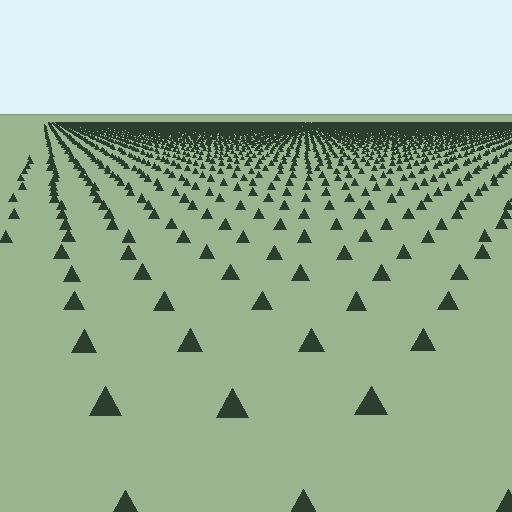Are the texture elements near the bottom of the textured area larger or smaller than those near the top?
Larger. Near the bottom, elements are closer to the viewer and appear at a bigger on-screen size.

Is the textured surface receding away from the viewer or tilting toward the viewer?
The surface is receding away from the viewer. Texture elements get smaller and denser toward the top.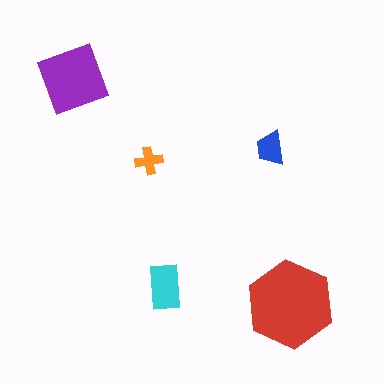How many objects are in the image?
There are 5 objects in the image.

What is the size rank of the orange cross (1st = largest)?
5th.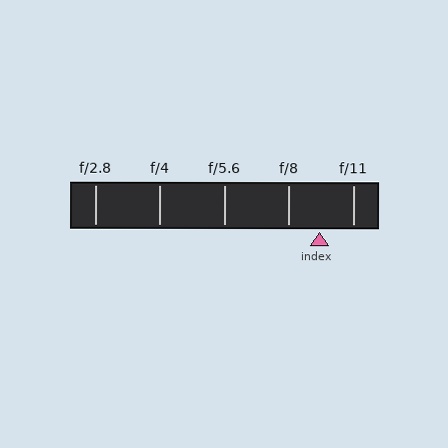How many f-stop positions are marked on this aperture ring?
There are 5 f-stop positions marked.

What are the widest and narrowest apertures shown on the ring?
The widest aperture shown is f/2.8 and the narrowest is f/11.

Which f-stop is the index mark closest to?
The index mark is closest to f/8.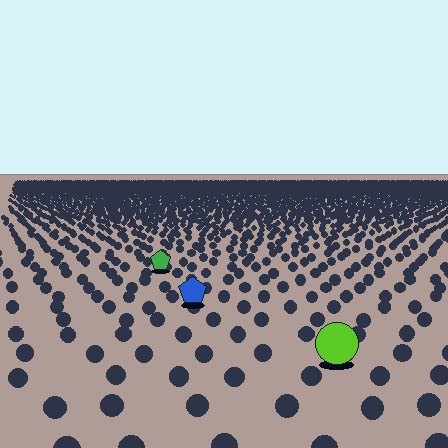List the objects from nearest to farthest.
From nearest to farthest: the lime circle, the blue pentagon, the green pentagon.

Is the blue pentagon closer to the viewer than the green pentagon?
Yes. The blue pentagon is closer — you can tell from the texture gradient: the ground texture is coarser near it.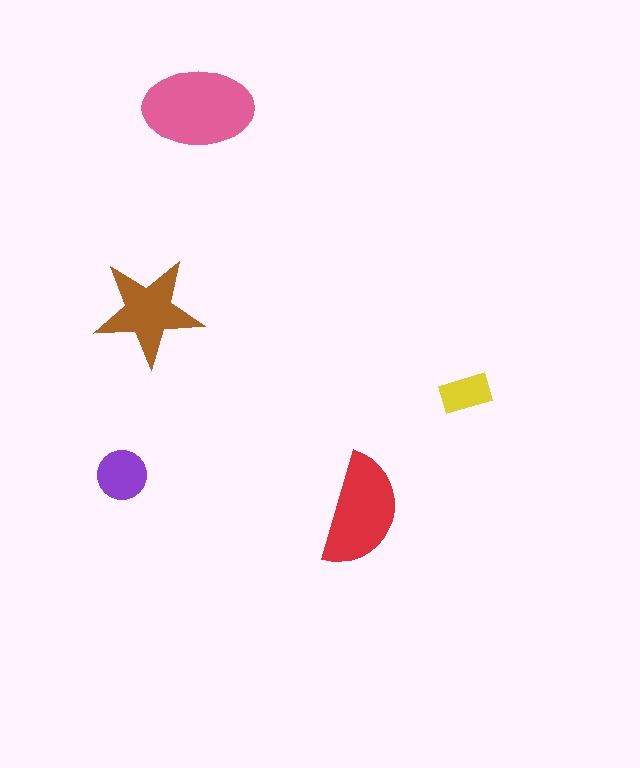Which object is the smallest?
The yellow rectangle.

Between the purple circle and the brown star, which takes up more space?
The brown star.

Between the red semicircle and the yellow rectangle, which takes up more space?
The red semicircle.